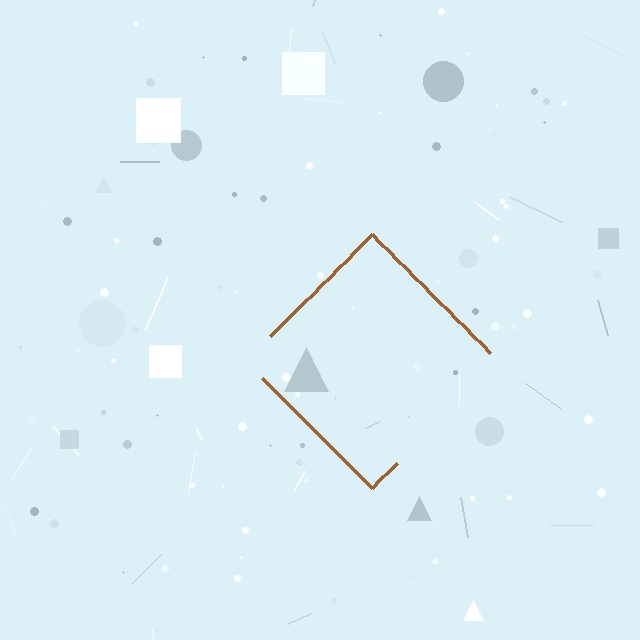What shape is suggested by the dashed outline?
The dashed outline suggests a diamond.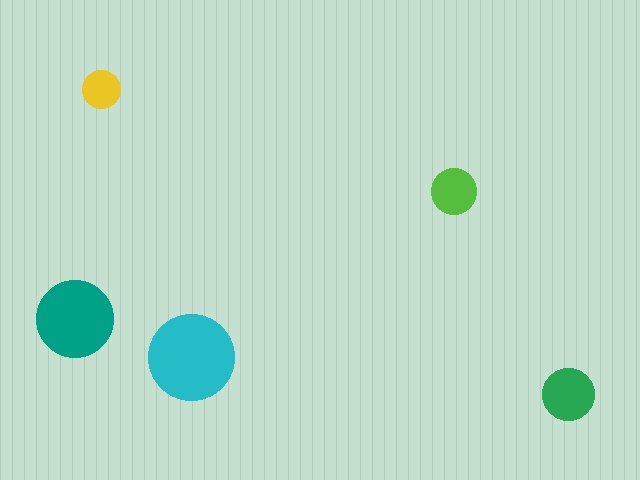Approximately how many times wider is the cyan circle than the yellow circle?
About 2 times wider.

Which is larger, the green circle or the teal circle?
The teal one.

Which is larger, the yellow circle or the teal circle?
The teal one.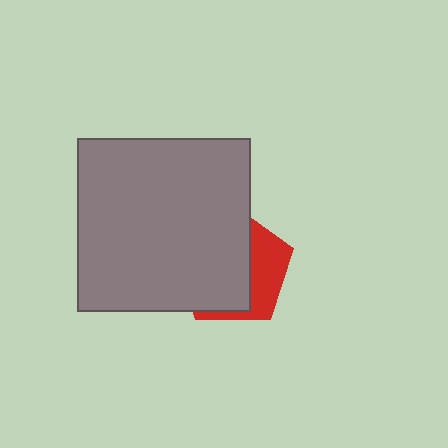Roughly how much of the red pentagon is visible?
A small part of it is visible (roughly 34%).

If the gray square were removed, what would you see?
You would see the complete red pentagon.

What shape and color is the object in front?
The object in front is a gray square.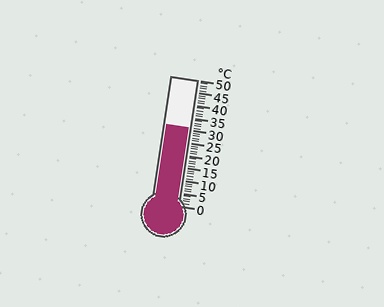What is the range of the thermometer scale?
The thermometer scale ranges from 0°C to 50°C.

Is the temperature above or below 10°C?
The temperature is above 10°C.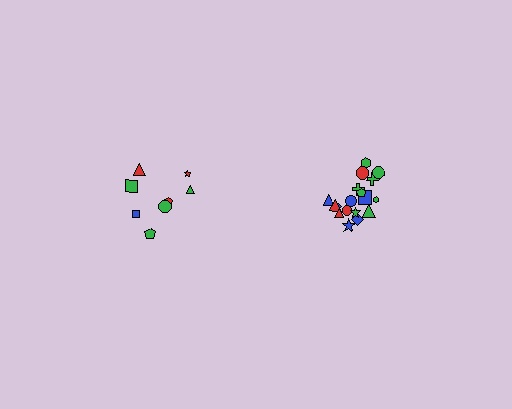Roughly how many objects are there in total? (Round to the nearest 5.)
Roughly 25 objects in total.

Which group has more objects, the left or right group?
The right group.